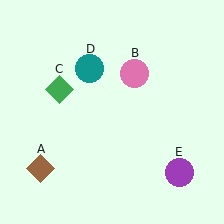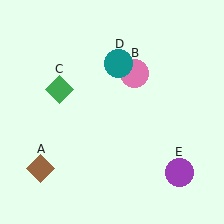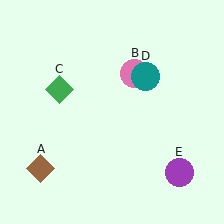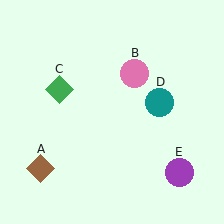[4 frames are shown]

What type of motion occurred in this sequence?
The teal circle (object D) rotated clockwise around the center of the scene.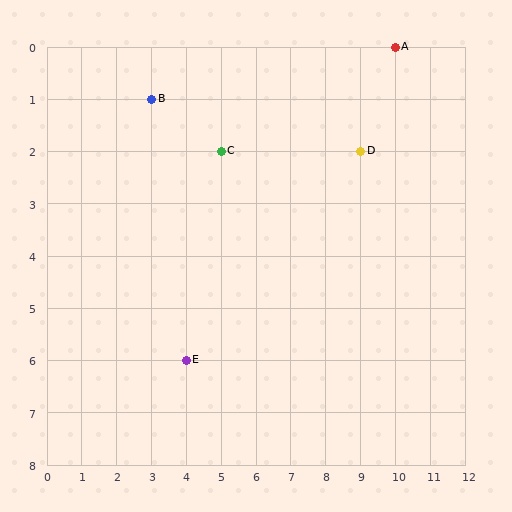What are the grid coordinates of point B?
Point B is at grid coordinates (3, 1).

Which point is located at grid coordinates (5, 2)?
Point C is at (5, 2).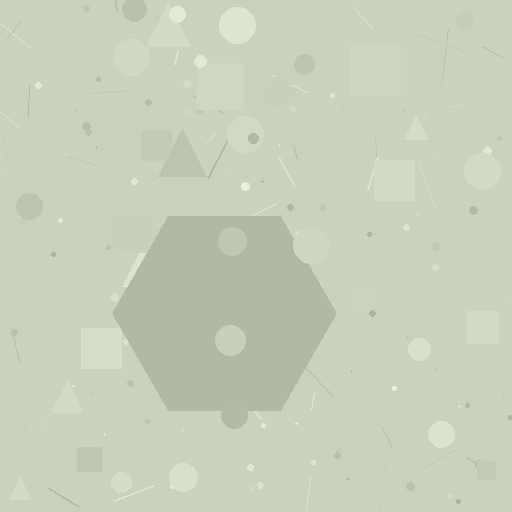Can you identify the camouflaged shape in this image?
The camouflaged shape is a hexagon.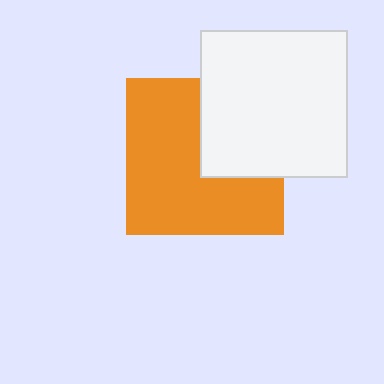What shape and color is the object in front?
The object in front is a white square.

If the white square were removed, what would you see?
You would see the complete orange square.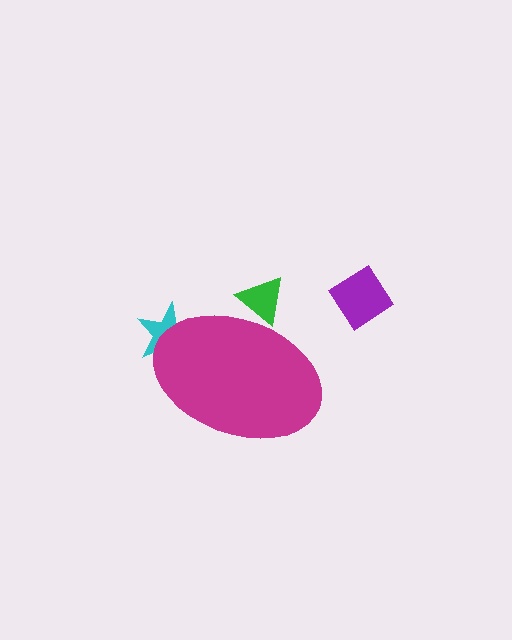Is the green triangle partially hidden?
Yes, the green triangle is partially hidden behind the magenta ellipse.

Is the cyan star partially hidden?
Yes, the cyan star is partially hidden behind the magenta ellipse.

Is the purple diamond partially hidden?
No, the purple diamond is fully visible.